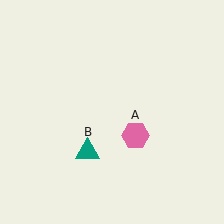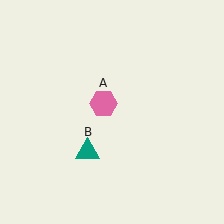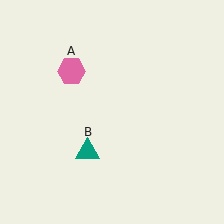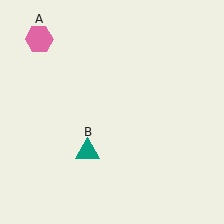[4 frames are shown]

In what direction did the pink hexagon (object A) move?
The pink hexagon (object A) moved up and to the left.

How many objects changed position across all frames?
1 object changed position: pink hexagon (object A).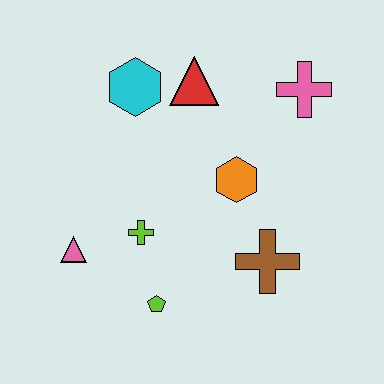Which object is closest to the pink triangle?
The lime cross is closest to the pink triangle.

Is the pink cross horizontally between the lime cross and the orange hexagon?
No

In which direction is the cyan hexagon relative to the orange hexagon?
The cyan hexagon is to the left of the orange hexagon.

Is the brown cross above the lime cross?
No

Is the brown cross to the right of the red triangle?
Yes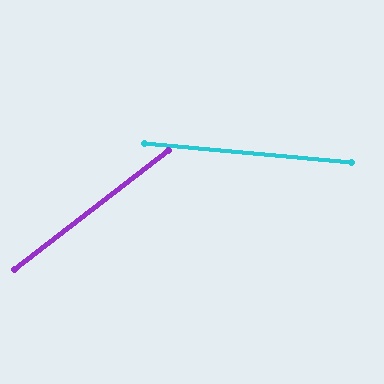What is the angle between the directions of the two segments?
Approximately 43 degrees.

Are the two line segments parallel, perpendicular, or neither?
Neither parallel nor perpendicular — they differ by about 43°.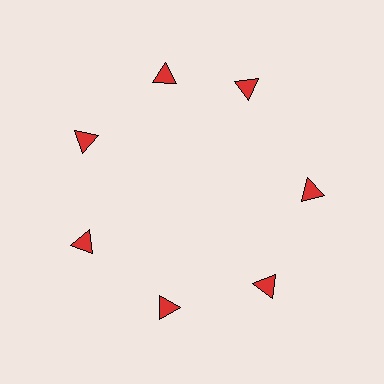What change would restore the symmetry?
The symmetry would be restored by rotating it back into even spacing with its neighbors so that all 7 triangles sit at equal angles and equal distance from the center.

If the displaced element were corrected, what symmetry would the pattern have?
It would have 7-fold rotational symmetry — the pattern would map onto itself every 51 degrees.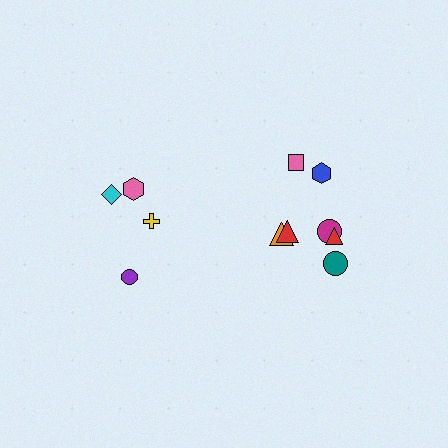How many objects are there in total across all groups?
There are 11 objects.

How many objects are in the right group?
There are 7 objects.